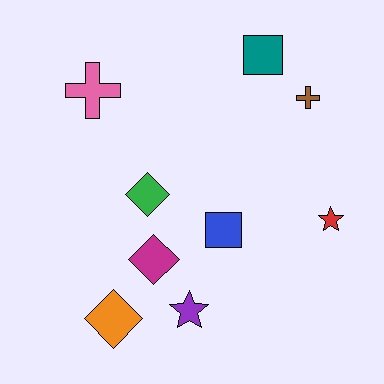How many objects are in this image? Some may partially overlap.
There are 9 objects.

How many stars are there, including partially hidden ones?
There are 2 stars.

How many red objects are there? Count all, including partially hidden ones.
There is 1 red object.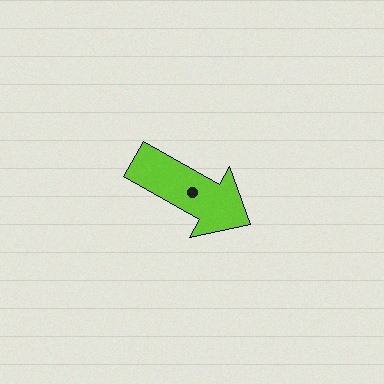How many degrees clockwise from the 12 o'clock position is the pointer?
Approximately 119 degrees.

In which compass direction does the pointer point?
Southeast.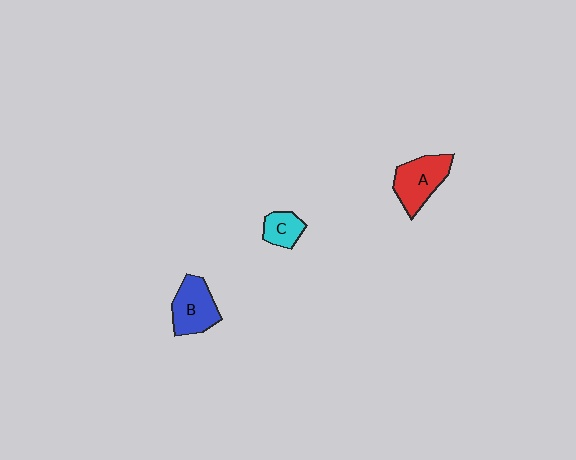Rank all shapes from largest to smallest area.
From largest to smallest: A (red), B (blue), C (cyan).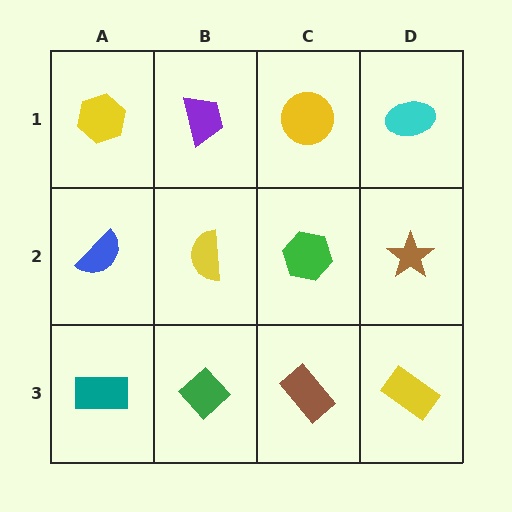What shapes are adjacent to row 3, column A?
A blue semicircle (row 2, column A), a green diamond (row 3, column B).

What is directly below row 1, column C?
A green hexagon.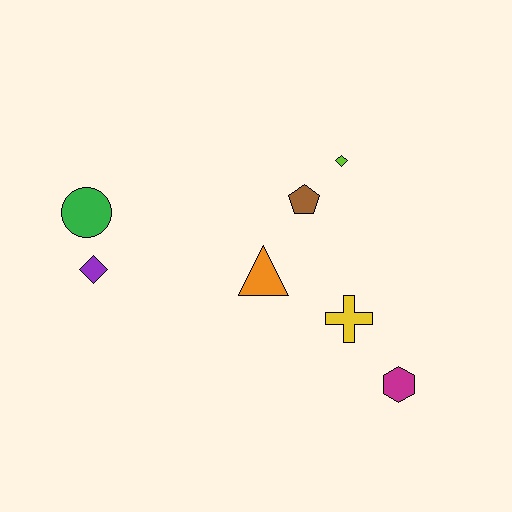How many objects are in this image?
There are 7 objects.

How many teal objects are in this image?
There are no teal objects.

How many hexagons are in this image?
There is 1 hexagon.